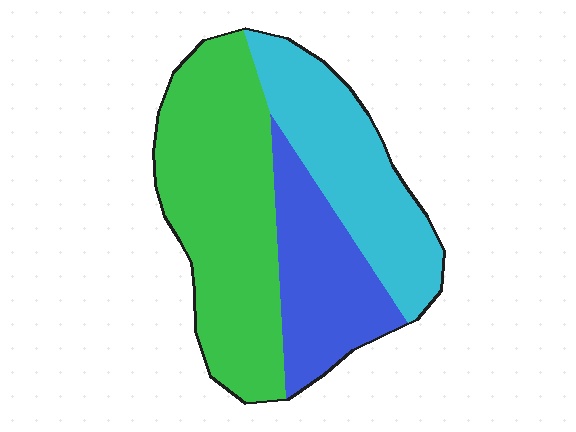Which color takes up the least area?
Blue, at roughly 25%.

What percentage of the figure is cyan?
Cyan covers 30% of the figure.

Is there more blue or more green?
Green.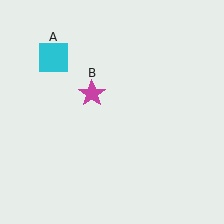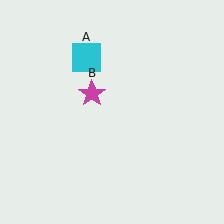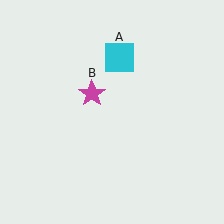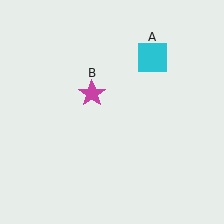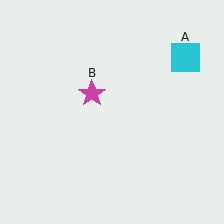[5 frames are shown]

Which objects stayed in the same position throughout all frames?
Magenta star (object B) remained stationary.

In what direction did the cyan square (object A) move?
The cyan square (object A) moved right.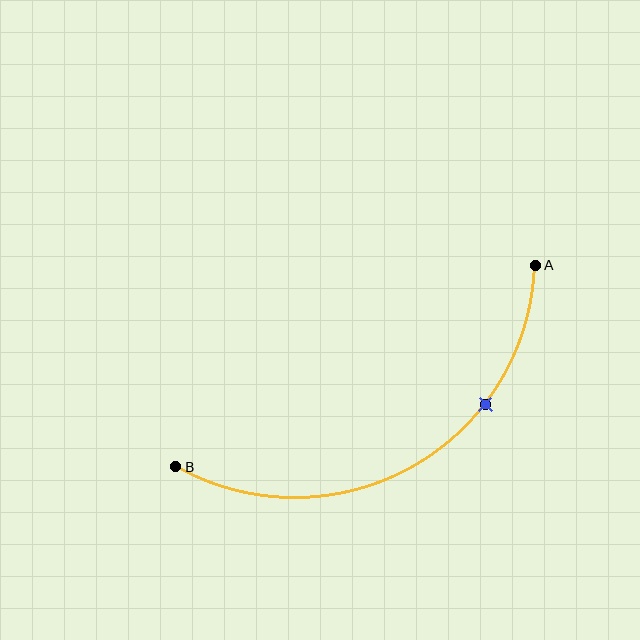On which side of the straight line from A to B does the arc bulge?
The arc bulges below the straight line connecting A and B.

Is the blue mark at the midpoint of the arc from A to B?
No. The blue mark lies on the arc but is closer to endpoint A. The arc midpoint would be at the point on the curve equidistant along the arc from both A and B.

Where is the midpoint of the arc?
The arc midpoint is the point on the curve farthest from the straight line joining A and B. It sits below that line.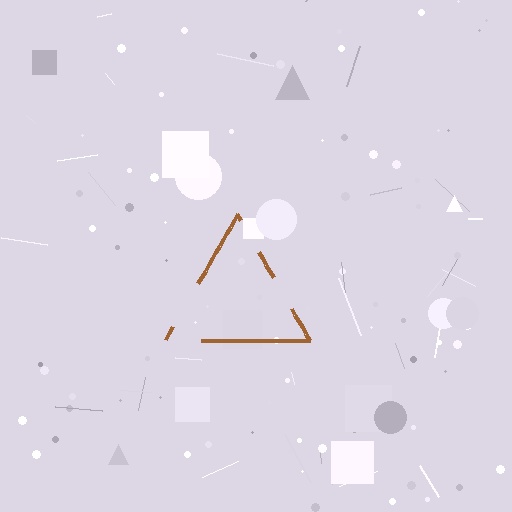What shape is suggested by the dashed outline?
The dashed outline suggests a triangle.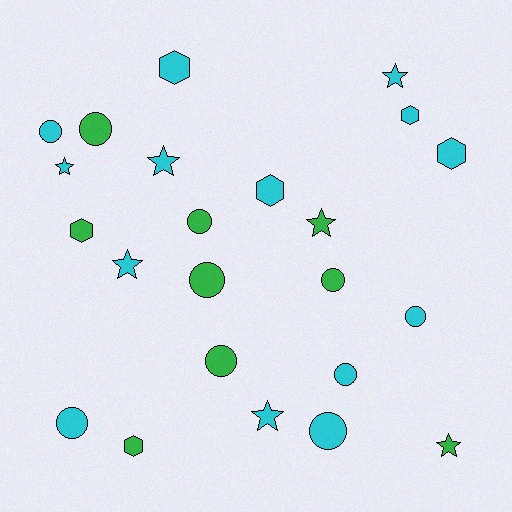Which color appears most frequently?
Cyan, with 14 objects.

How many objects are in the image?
There are 23 objects.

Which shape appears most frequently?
Circle, with 10 objects.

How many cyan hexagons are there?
There are 4 cyan hexagons.